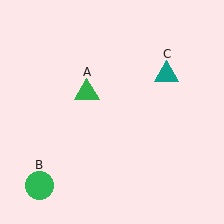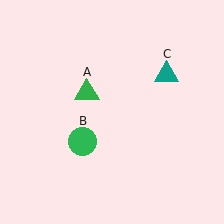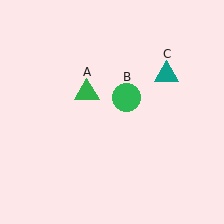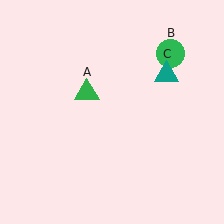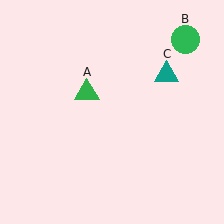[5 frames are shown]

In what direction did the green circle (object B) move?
The green circle (object B) moved up and to the right.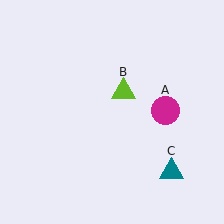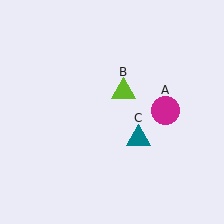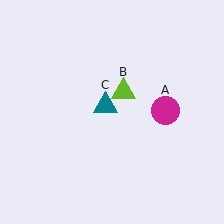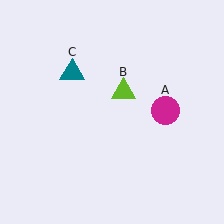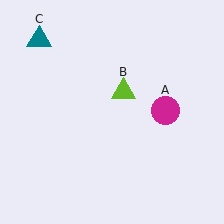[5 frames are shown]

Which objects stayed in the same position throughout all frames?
Magenta circle (object A) and lime triangle (object B) remained stationary.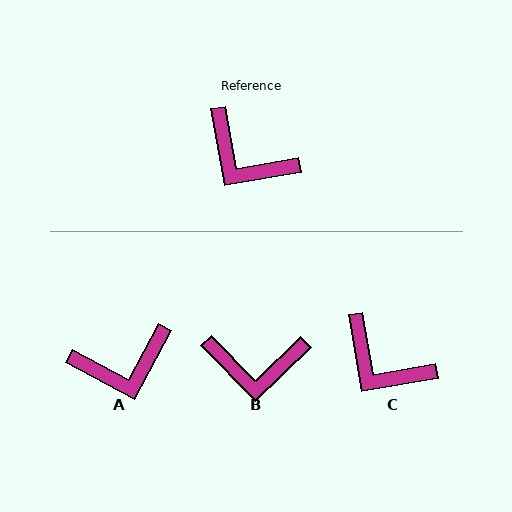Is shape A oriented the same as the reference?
No, it is off by about 52 degrees.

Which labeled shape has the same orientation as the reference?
C.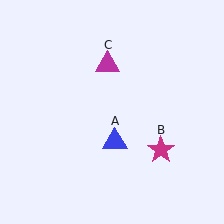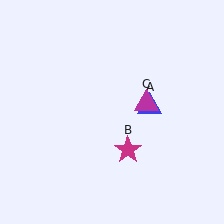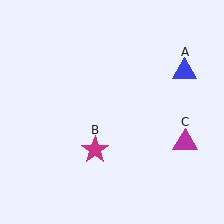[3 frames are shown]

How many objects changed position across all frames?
3 objects changed position: blue triangle (object A), magenta star (object B), magenta triangle (object C).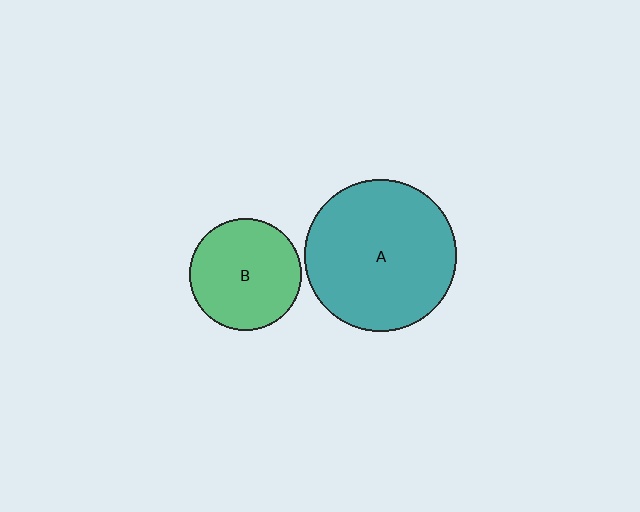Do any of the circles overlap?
No, none of the circles overlap.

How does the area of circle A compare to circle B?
Approximately 1.8 times.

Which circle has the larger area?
Circle A (teal).